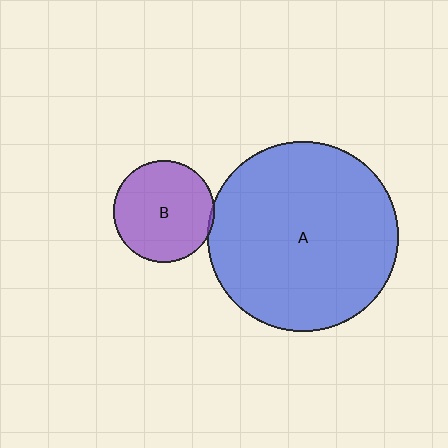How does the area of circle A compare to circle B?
Approximately 3.5 times.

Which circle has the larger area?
Circle A (blue).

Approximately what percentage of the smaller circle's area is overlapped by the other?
Approximately 5%.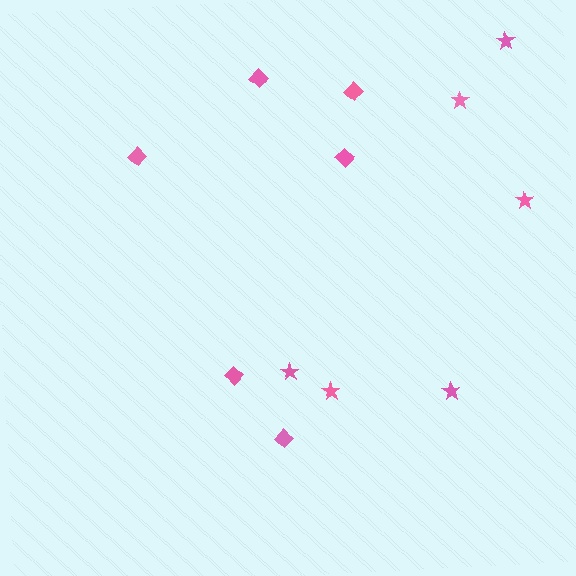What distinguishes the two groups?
There are 2 groups: one group of diamonds (6) and one group of stars (6).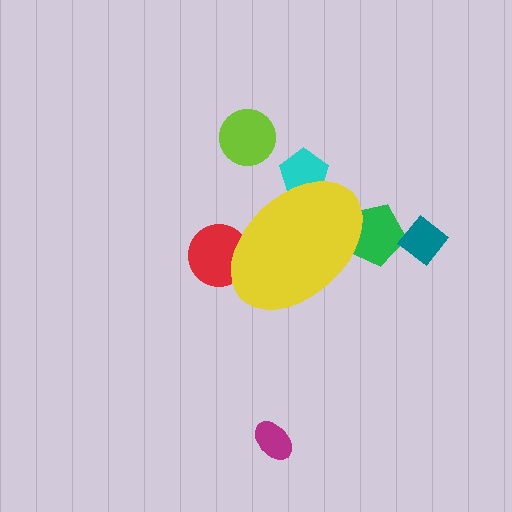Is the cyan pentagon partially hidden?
Yes, the cyan pentagon is partially hidden behind the yellow ellipse.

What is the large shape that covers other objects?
A yellow ellipse.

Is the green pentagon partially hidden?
Yes, the green pentagon is partially hidden behind the yellow ellipse.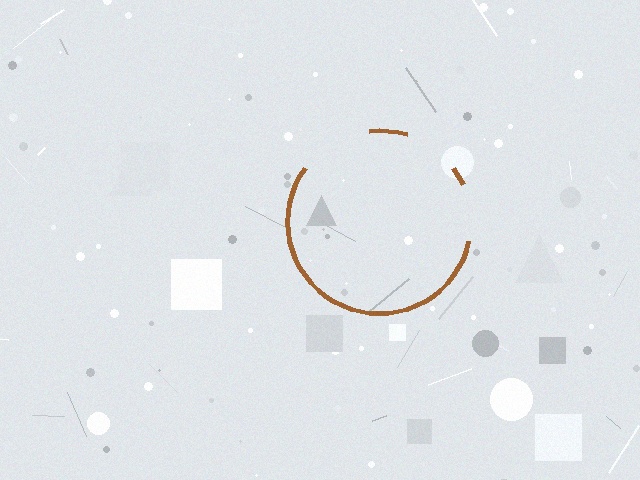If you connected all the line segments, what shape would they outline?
They would outline a circle.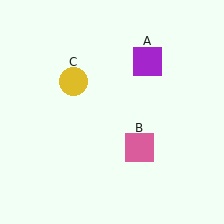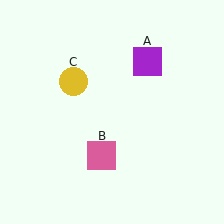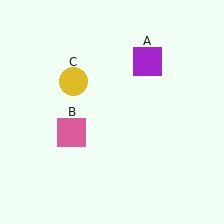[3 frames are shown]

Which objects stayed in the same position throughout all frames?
Purple square (object A) and yellow circle (object C) remained stationary.